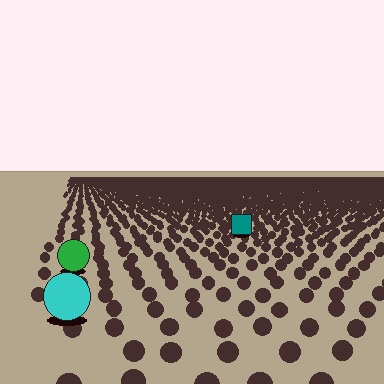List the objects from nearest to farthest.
From nearest to farthest: the cyan circle, the green circle, the teal square.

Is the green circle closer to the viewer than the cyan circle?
No. The cyan circle is closer — you can tell from the texture gradient: the ground texture is coarser near it.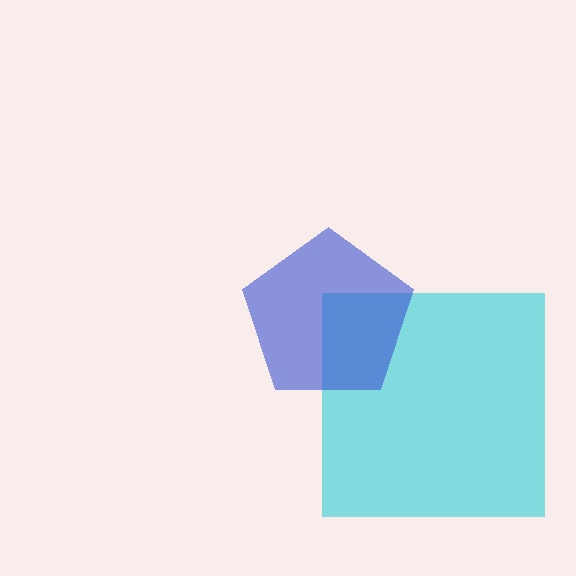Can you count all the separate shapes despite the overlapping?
Yes, there are 2 separate shapes.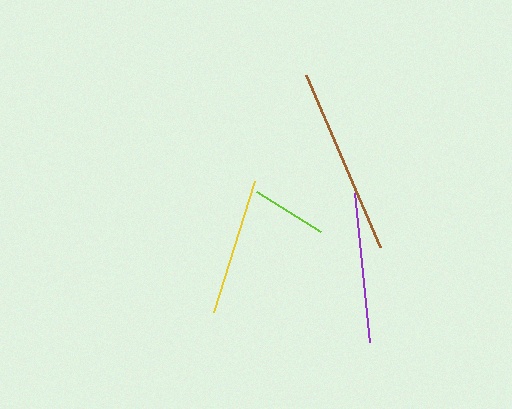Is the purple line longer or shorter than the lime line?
The purple line is longer than the lime line.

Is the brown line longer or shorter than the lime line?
The brown line is longer than the lime line.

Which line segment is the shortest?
The lime line is the shortest at approximately 75 pixels.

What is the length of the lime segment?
The lime segment is approximately 75 pixels long.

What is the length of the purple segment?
The purple segment is approximately 150 pixels long.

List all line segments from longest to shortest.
From longest to shortest: brown, purple, yellow, lime.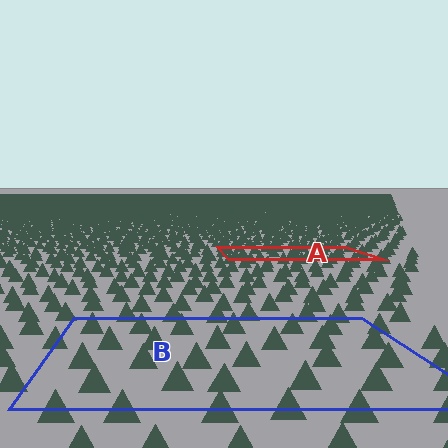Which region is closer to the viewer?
Region B is closer. The texture elements there are larger and more spread out.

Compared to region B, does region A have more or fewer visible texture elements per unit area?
Region A has more texture elements per unit area — they are packed more densely because it is farther away.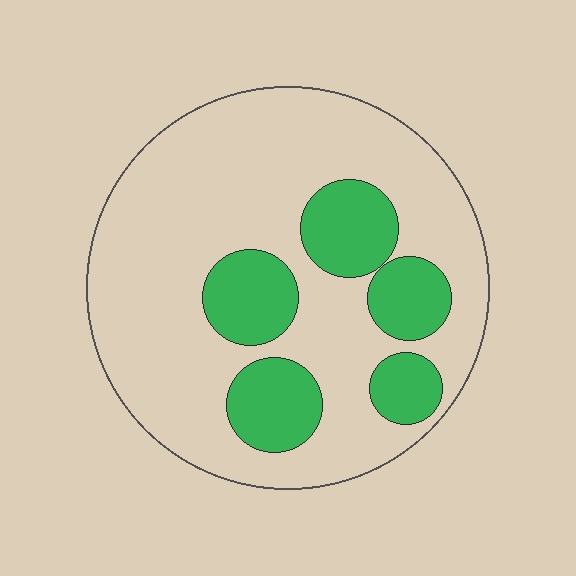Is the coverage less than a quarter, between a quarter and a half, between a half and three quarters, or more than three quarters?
Between a quarter and a half.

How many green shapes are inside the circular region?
5.